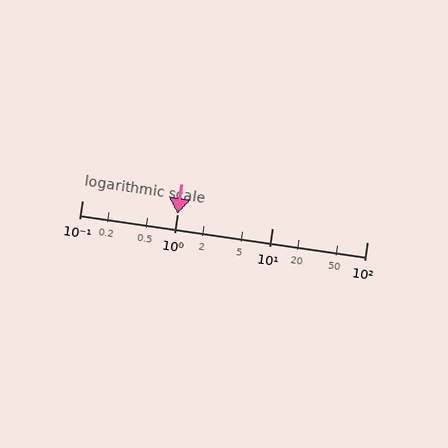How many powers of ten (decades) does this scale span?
The scale spans 3 decades, from 0.1 to 100.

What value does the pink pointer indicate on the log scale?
The pointer indicates approximately 1.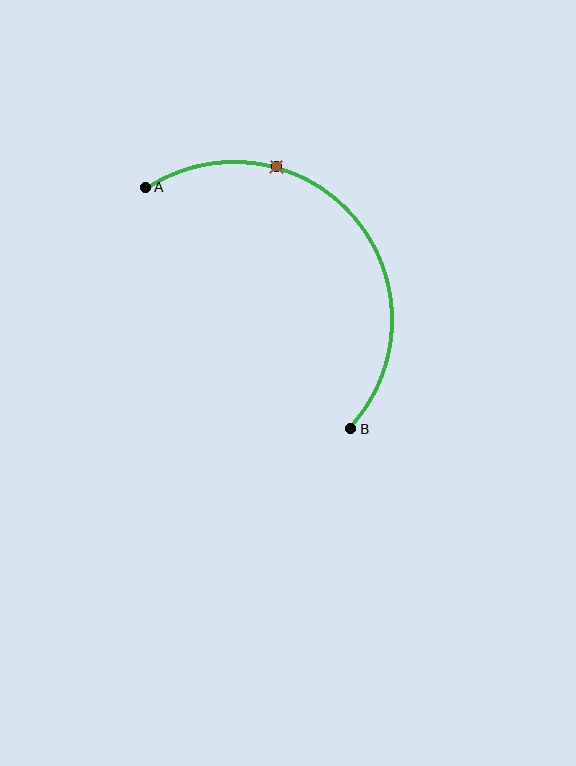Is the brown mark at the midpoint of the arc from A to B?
No. The brown mark lies on the arc but is closer to endpoint A. The arc midpoint would be at the point on the curve equidistant along the arc from both A and B.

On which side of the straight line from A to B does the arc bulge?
The arc bulges above and to the right of the straight line connecting A and B.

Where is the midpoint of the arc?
The arc midpoint is the point on the curve farthest from the straight line joining A and B. It sits above and to the right of that line.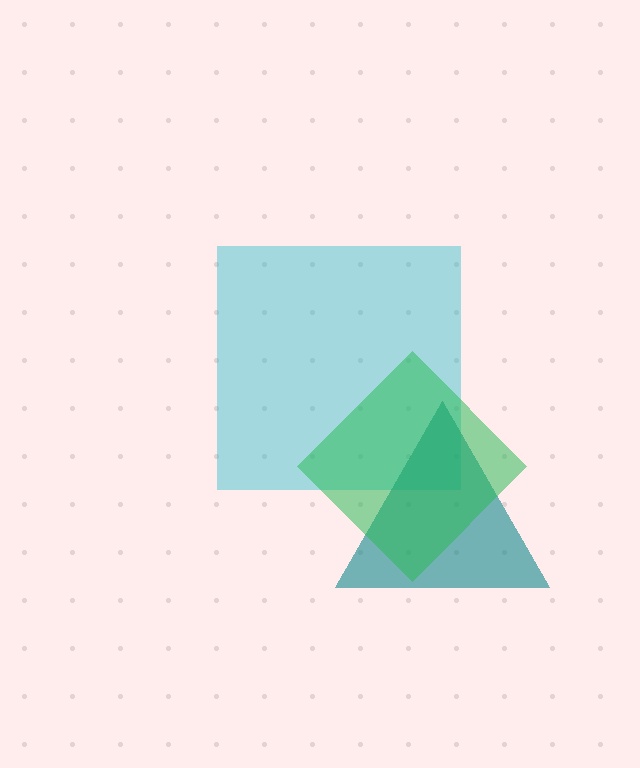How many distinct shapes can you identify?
There are 3 distinct shapes: a cyan square, a teal triangle, a green diamond.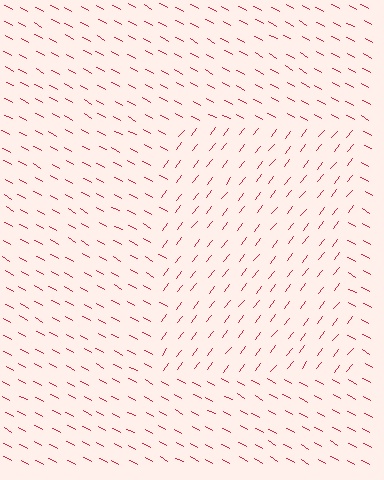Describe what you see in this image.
The image is filled with small red line segments. A rectangle region in the image has lines oriented differently from the surrounding lines, creating a visible texture boundary.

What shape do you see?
I see a rectangle.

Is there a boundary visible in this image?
Yes, there is a texture boundary formed by a change in line orientation.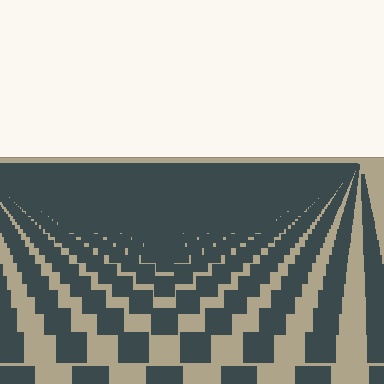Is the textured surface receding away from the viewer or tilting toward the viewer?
The surface is receding away from the viewer. Texture elements get smaller and denser toward the top.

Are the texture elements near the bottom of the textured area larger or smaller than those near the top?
Larger. Near the bottom, elements are closer to the viewer and appear at a bigger on-screen size.